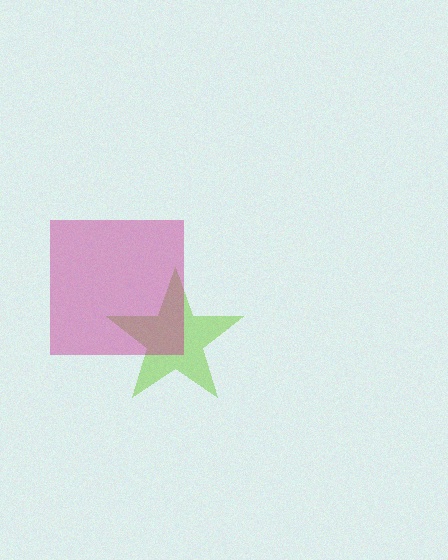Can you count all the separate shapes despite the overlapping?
Yes, there are 2 separate shapes.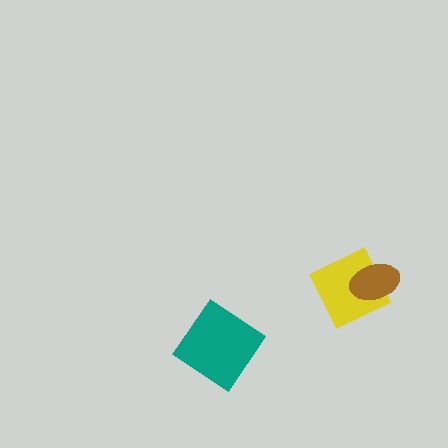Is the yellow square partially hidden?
Yes, it is partially covered by another shape.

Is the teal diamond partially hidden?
No, no other shape covers it.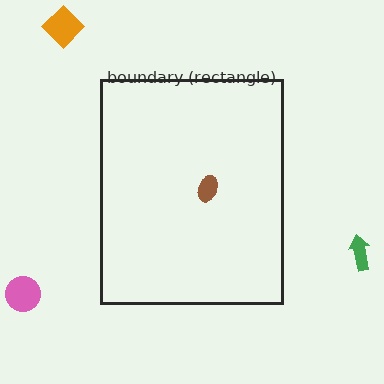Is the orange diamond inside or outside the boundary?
Outside.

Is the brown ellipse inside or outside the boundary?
Inside.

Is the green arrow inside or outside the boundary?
Outside.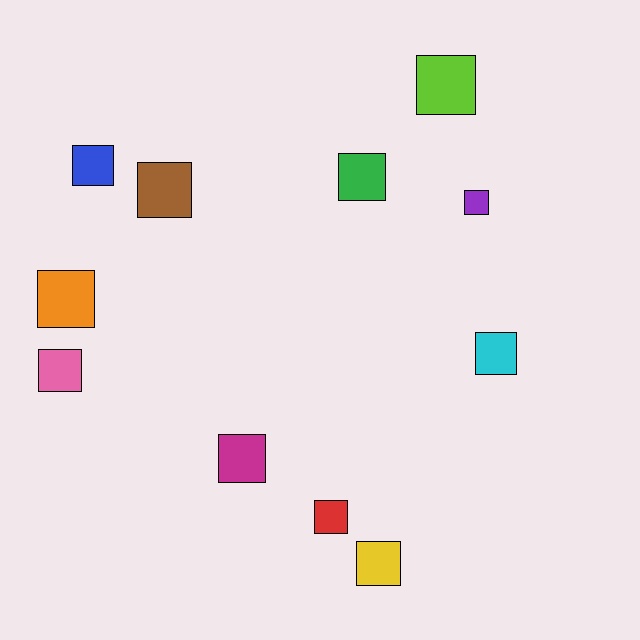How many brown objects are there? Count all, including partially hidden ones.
There is 1 brown object.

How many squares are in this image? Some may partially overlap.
There are 11 squares.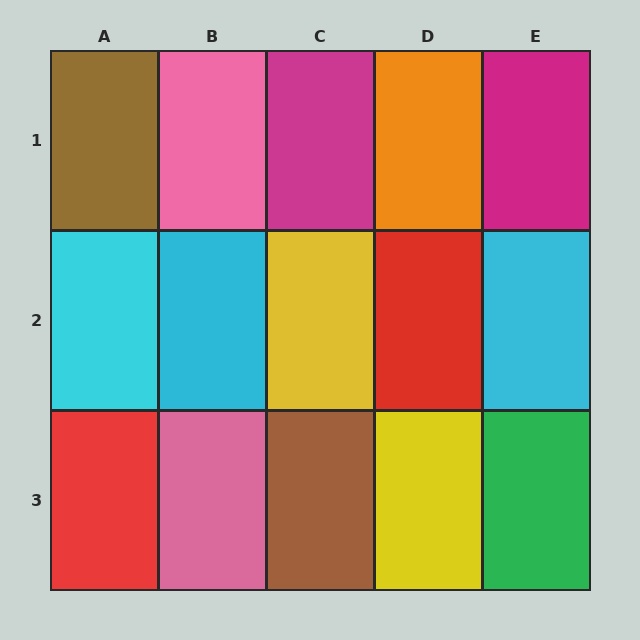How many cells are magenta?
2 cells are magenta.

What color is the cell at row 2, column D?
Red.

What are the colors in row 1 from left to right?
Brown, pink, magenta, orange, magenta.